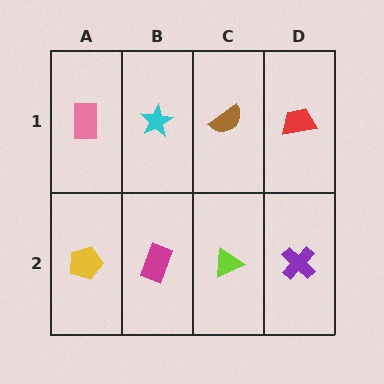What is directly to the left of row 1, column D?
A brown semicircle.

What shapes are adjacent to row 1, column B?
A magenta rectangle (row 2, column B), a pink rectangle (row 1, column A), a brown semicircle (row 1, column C).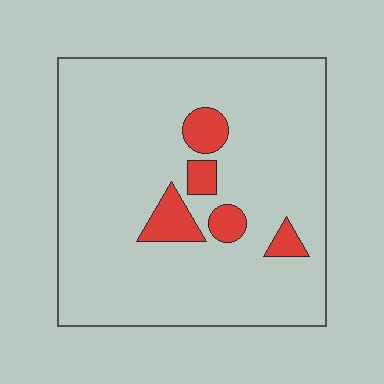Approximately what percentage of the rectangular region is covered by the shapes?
Approximately 10%.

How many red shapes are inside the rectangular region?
5.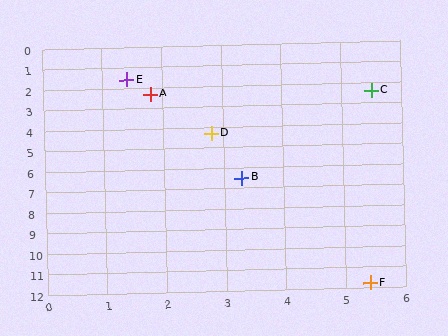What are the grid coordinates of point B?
Point B is at approximately (3.3, 6.5).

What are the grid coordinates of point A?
Point A is at approximately (1.8, 2.3).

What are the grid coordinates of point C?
Point C is at approximately (5.5, 2.4).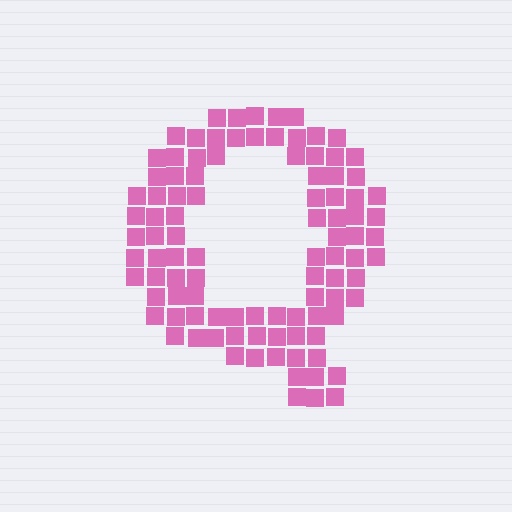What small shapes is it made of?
It is made of small squares.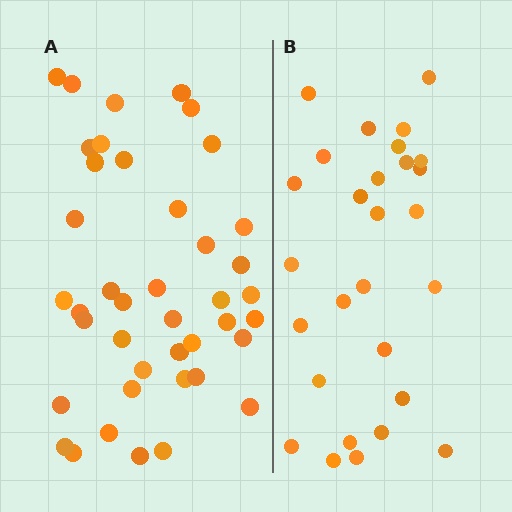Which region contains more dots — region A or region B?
Region A (the left region) has more dots.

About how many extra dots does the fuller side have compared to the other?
Region A has approximately 15 more dots than region B.